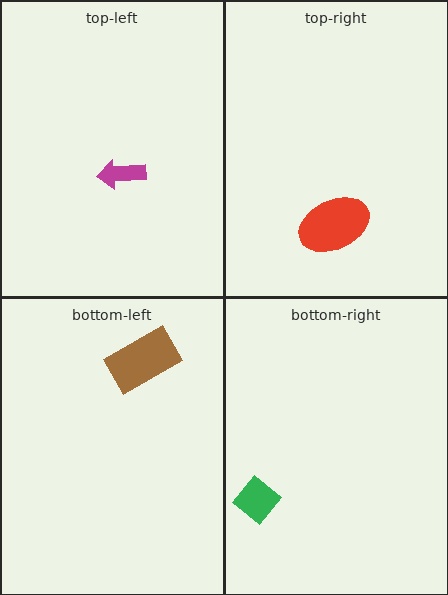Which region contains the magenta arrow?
The top-left region.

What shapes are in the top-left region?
The magenta arrow.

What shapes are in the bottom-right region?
The green diamond.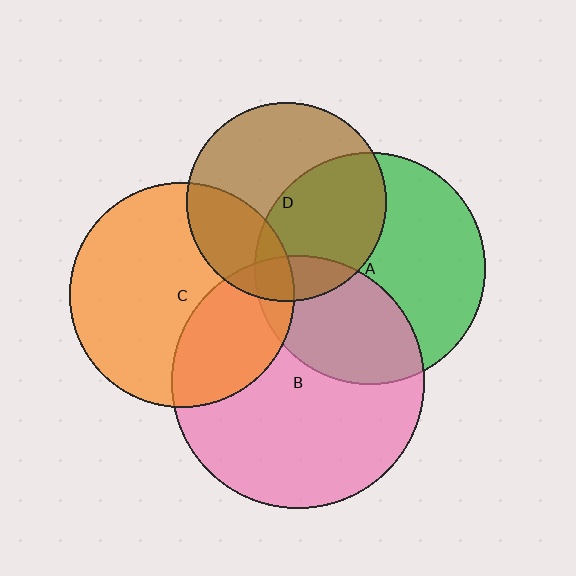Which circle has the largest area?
Circle B (pink).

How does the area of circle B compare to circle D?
Approximately 1.6 times.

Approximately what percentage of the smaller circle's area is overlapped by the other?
Approximately 30%.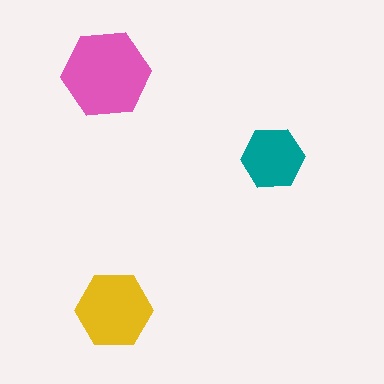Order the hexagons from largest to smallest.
the pink one, the yellow one, the teal one.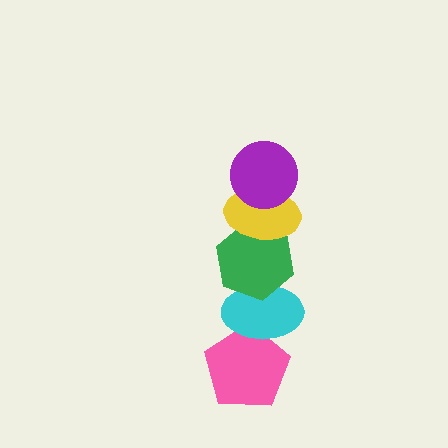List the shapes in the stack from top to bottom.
From top to bottom: the purple circle, the yellow ellipse, the green hexagon, the cyan ellipse, the pink pentagon.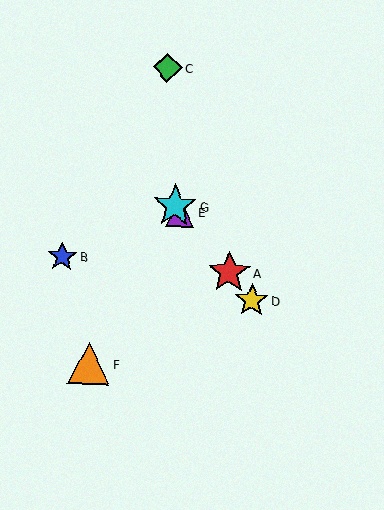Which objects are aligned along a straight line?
Objects A, D, E, G are aligned along a straight line.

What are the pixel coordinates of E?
Object E is at (180, 213).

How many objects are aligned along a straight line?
4 objects (A, D, E, G) are aligned along a straight line.